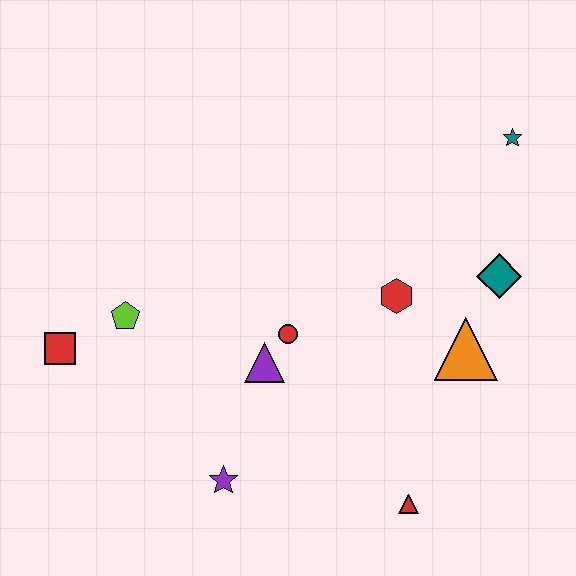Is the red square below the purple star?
No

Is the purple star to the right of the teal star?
No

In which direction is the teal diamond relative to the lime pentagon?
The teal diamond is to the right of the lime pentagon.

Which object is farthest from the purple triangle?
The teal star is farthest from the purple triangle.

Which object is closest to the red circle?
The purple triangle is closest to the red circle.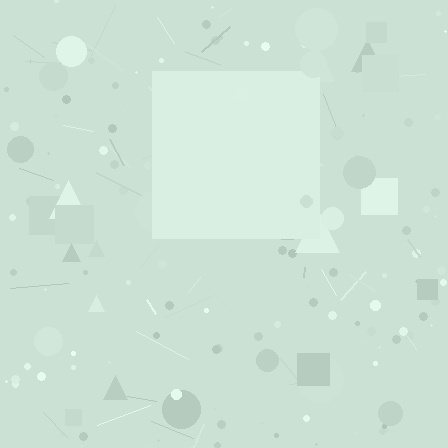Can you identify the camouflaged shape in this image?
The camouflaged shape is a square.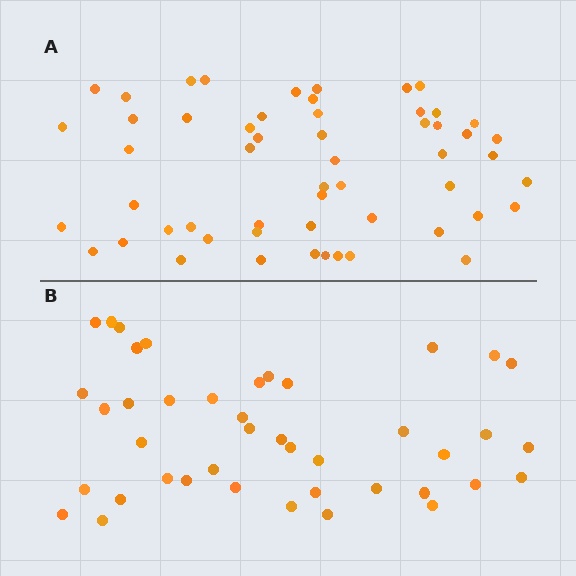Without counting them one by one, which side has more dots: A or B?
Region A (the top region) has more dots.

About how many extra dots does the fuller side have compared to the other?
Region A has approximately 15 more dots than region B.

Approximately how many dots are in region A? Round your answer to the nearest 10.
About 60 dots. (The exact count is 55, which rounds to 60.)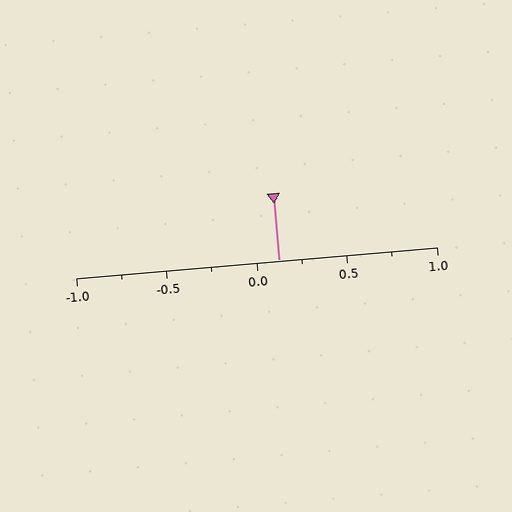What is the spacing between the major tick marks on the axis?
The major ticks are spaced 0.5 apart.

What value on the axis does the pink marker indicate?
The marker indicates approximately 0.12.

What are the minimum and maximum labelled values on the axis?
The axis runs from -1.0 to 1.0.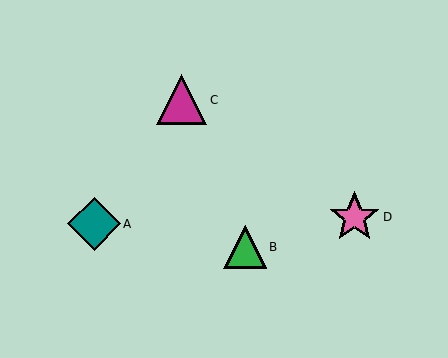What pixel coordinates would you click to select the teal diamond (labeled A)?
Click at (94, 224) to select the teal diamond A.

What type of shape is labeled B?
Shape B is a green triangle.